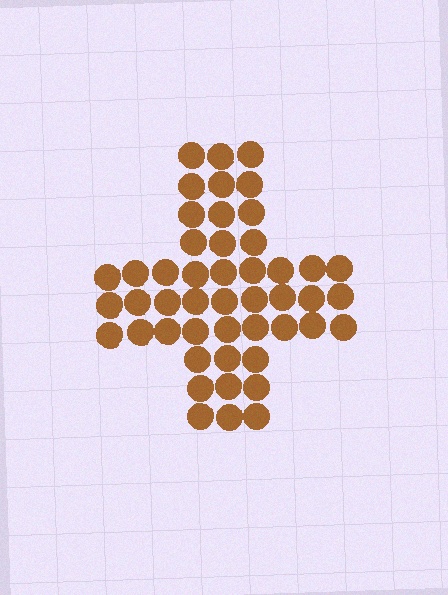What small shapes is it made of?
It is made of small circles.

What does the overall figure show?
The overall figure shows a cross.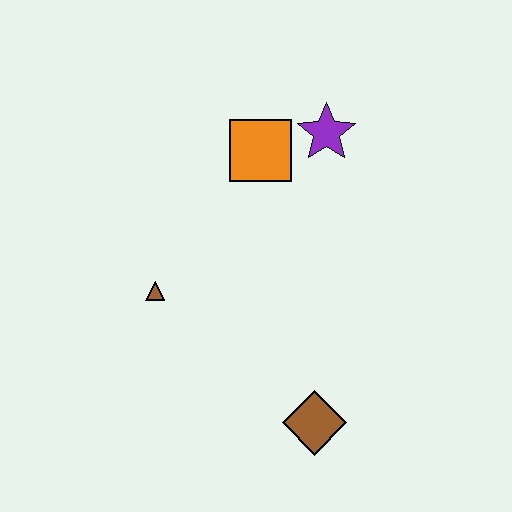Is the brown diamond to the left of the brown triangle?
No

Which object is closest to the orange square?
The purple star is closest to the orange square.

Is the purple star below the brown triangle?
No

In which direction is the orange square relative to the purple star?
The orange square is to the left of the purple star.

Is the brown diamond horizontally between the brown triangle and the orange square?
No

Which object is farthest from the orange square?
The brown diamond is farthest from the orange square.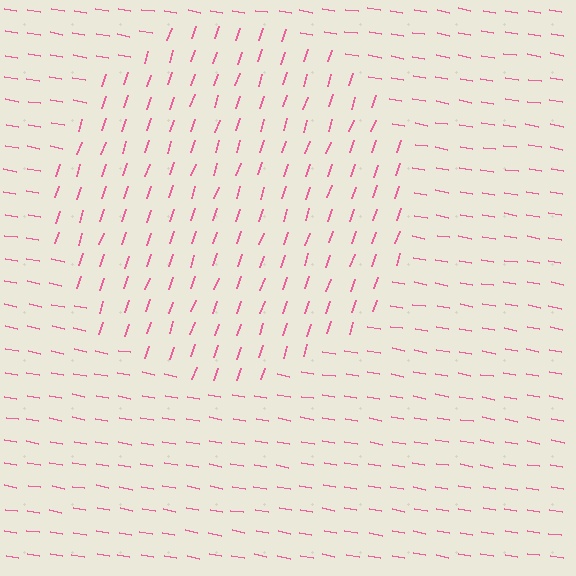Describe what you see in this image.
The image is filled with small pink line segments. A circle region in the image has lines oriented differently from the surrounding lines, creating a visible texture boundary.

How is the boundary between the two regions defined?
The boundary is defined purely by a change in line orientation (approximately 81 degrees difference). All lines are the same color and thickness.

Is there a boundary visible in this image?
Yes, there is a texture boundary formed by a change in line orientation.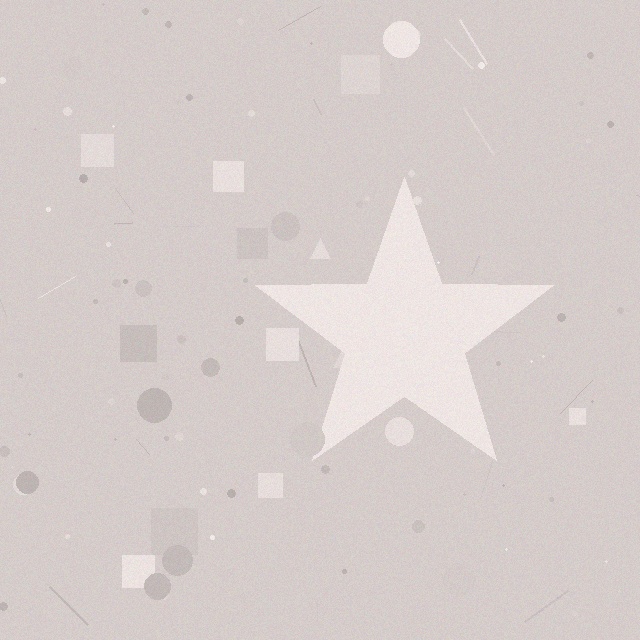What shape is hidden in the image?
A star is hidden in the image.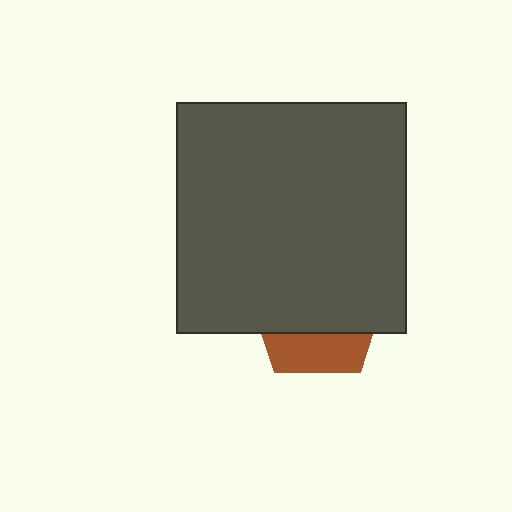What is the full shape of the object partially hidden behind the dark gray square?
The partially hidden object is a brown pentagon.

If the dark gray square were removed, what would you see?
You would see the complete brown pentagon.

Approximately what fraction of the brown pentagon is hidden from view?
Roughly 69% of the brown pentagon is hidden behind the dark gray square.